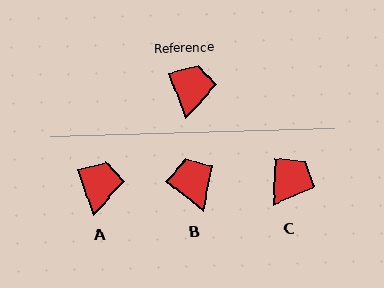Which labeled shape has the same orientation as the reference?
A.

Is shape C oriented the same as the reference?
No, it is off by about 22 degrees.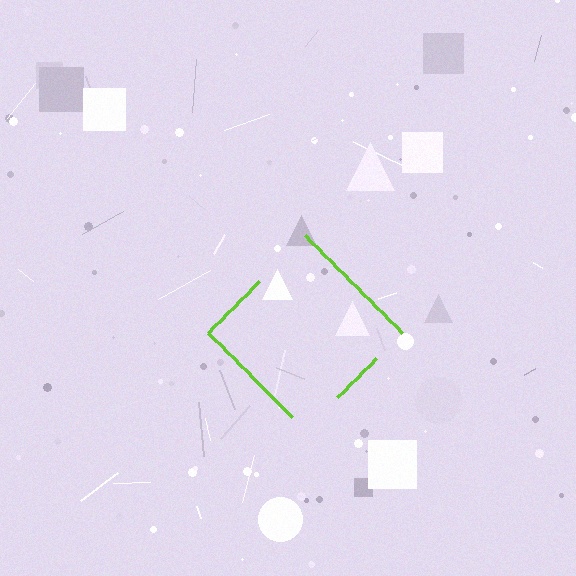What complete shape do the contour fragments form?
The contour fragments form a diamond.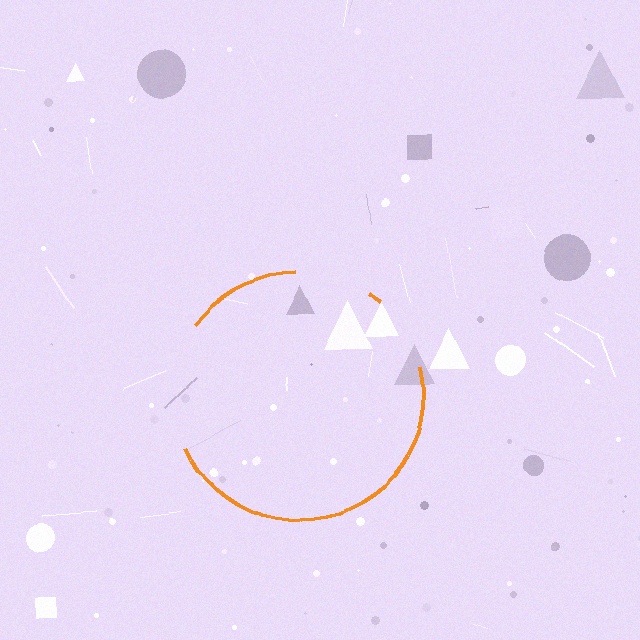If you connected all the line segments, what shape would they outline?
They would outline a circle.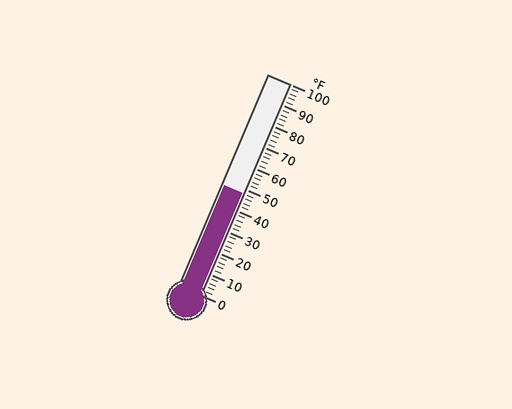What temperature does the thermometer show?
The thermometer shows approximately 48°F.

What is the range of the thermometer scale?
The thermometer scale ranges from 0°F to 100°F.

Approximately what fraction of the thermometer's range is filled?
The thermometer is filled to approximately 50% of its range.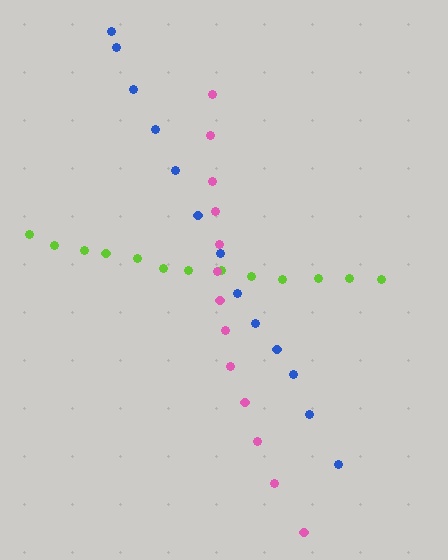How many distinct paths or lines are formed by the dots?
There are 3 distinct paths.